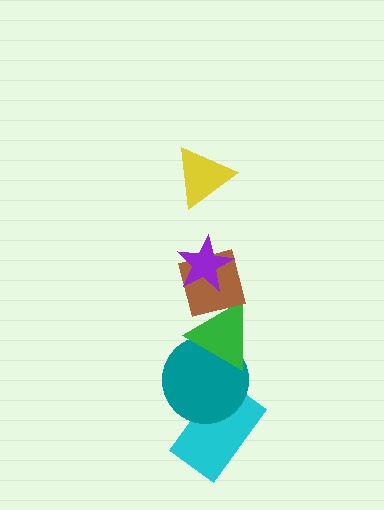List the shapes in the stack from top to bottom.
From top to bottom: the yellow triangle, the purple star, the brown square, the green triangle, the teal circle, the cyan rectangle.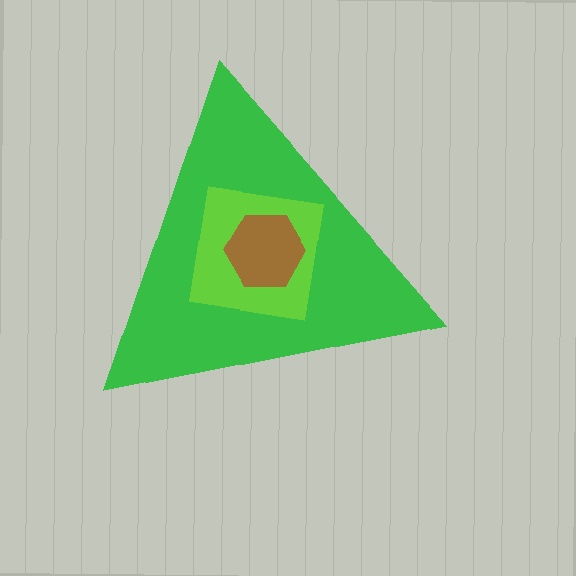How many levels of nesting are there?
3.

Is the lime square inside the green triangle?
Yes.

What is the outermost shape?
The green triangle.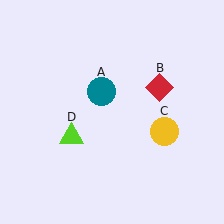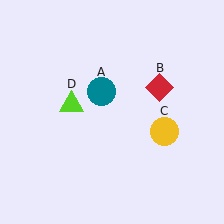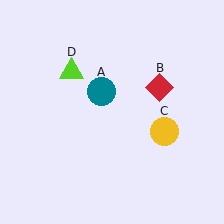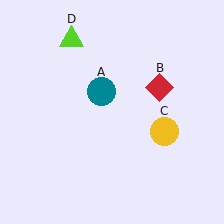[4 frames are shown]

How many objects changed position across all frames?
1 object changed position: lime triangle (object D).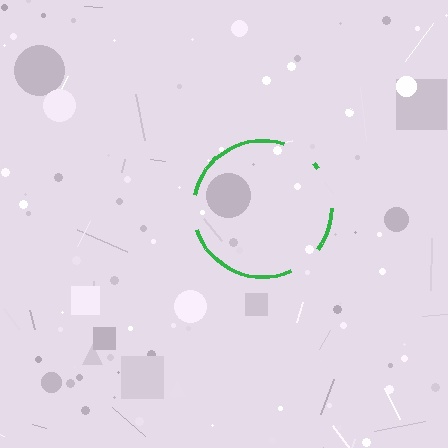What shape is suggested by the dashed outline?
The dashed outline suggests a circle.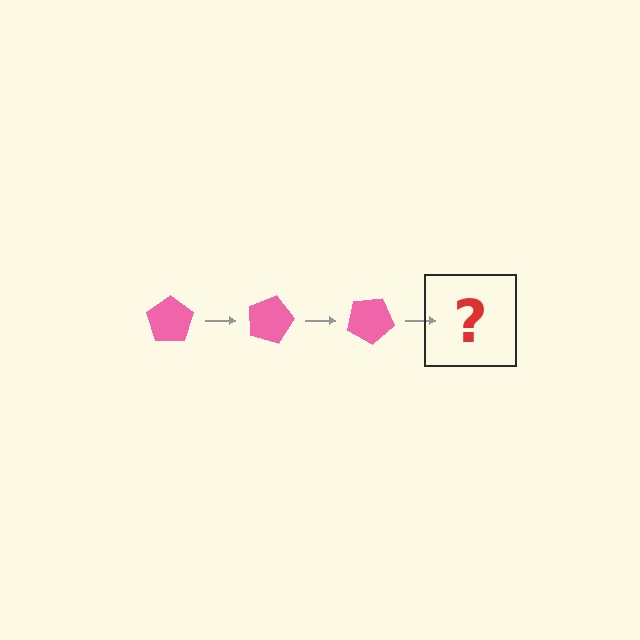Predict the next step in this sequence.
The next step is a pink pentagon rotated 45 degrees.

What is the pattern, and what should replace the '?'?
The pattern is that the pentagon rotates 15 degrees each step. The '?' should be a pink pentagon rotated 45 degrees.